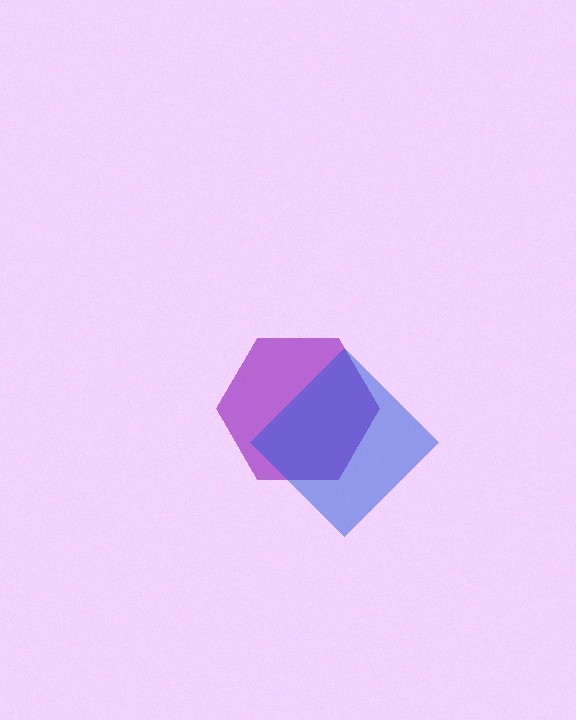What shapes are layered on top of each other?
The layered shapes are: a purple hexagon, a blue diamond.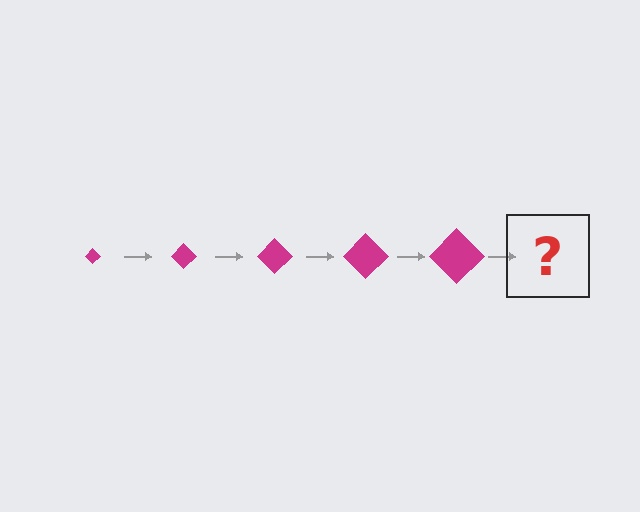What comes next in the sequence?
The next element should be a magenta diamond, larger than the previous one.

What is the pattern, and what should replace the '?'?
The pattern is that the diamond gets progressively larger each step. The '?' should be a magenta diamond, larger than the previous one.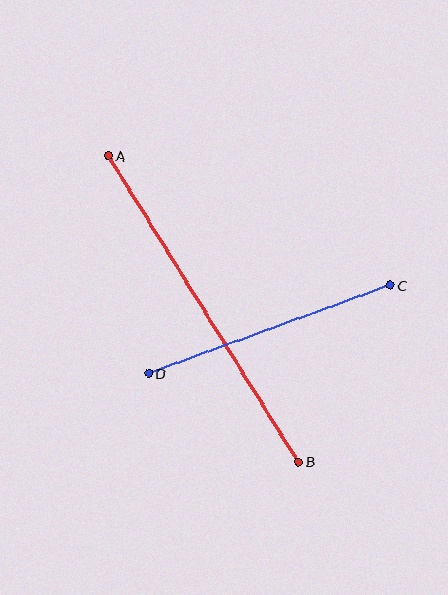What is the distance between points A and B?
The distance is approximately 360 pixels.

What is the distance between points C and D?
The distance is approximately 257 pixels.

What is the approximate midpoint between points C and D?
The midpoint is at approximately (269, 329) pixels.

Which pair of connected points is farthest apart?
Points A and B are farthest apart.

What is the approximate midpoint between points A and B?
The midpoint is at approximately (203, 309) pixels.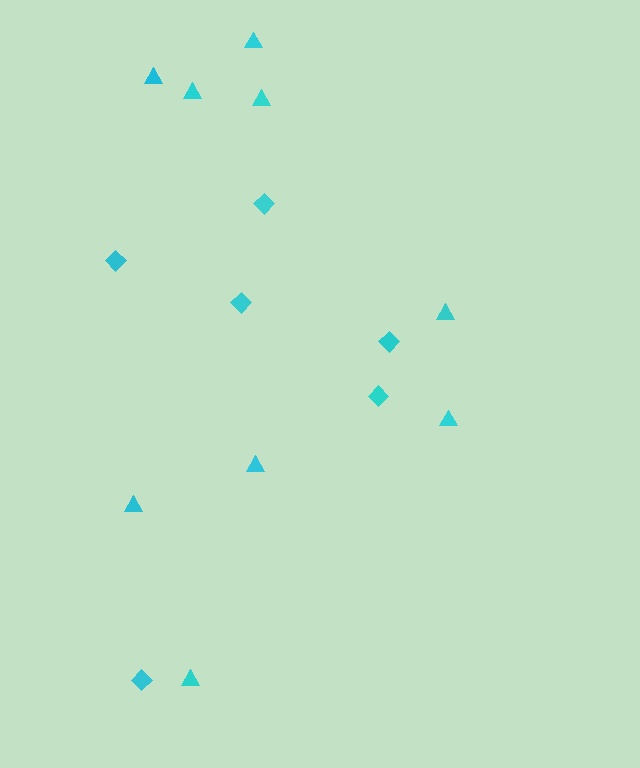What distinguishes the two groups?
There are 2 groups: one group of triangles (9) and one group of diamonds (6).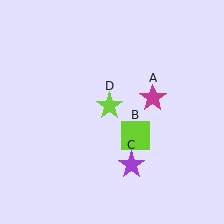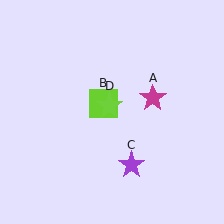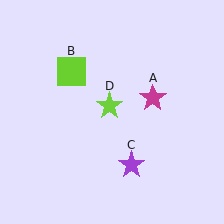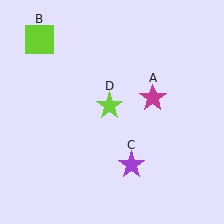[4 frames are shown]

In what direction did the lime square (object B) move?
The lime square (object B) moved up and to the left.